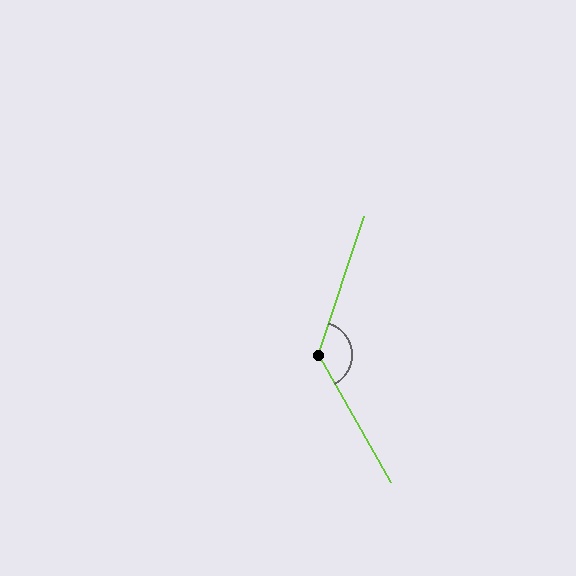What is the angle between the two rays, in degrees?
Approximately 132 degrees.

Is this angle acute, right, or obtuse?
It is obtuse.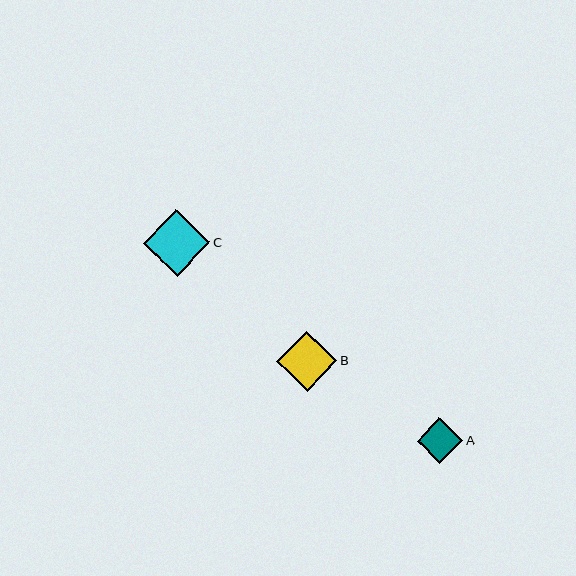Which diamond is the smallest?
Diamond A is the smallest with a size of approximately 45 pixels.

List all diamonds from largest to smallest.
From largest to smallest: C, B, A.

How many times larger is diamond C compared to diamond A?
Diamond C is approximately 1.5 times the size of diamond A.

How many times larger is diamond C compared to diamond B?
Diamond C is approximately 1.1 times the size of diamond B.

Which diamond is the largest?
Diamond C is the largest with a size of approximately 66 pixels.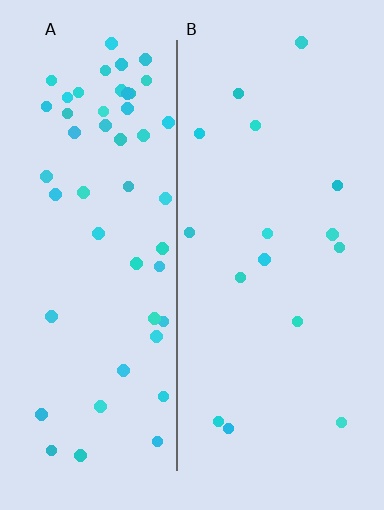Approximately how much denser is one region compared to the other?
Approximately 3.3× — region A over region B.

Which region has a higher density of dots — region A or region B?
A (the left).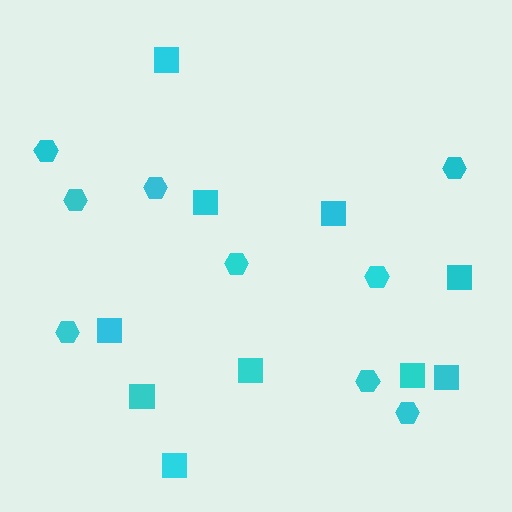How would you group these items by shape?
There are 2 groups: one group of squares (10) and one group of hexagons (9).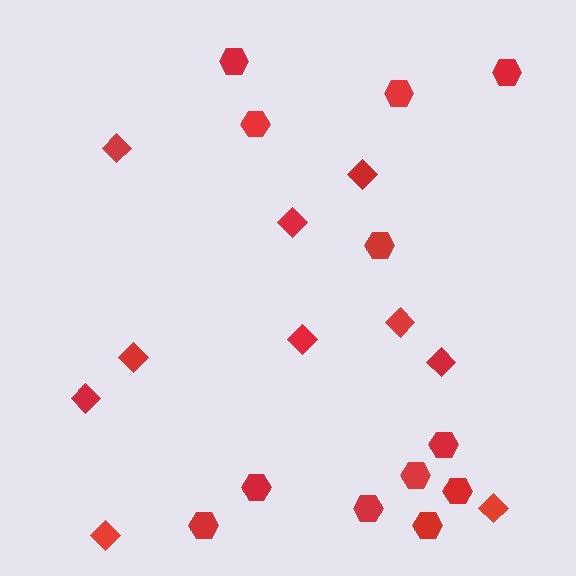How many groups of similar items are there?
There are 2 groups: one group of diamonds (10) and one group of hexagons (12).